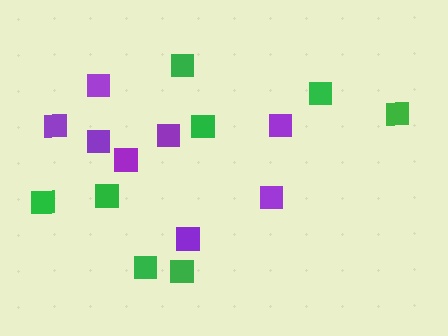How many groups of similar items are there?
There are 2 groups: one group of green squares (8) and one group of purple squares (8).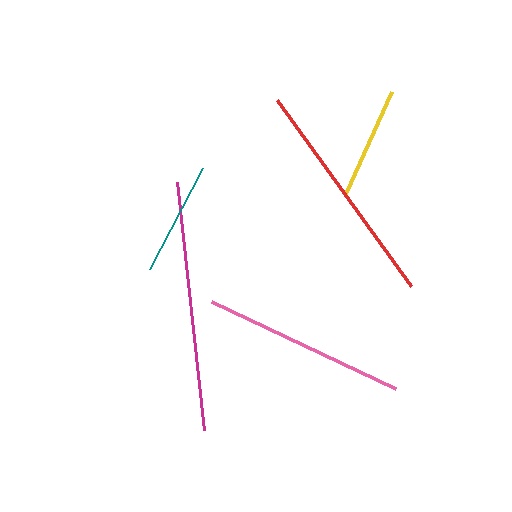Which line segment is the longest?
The magenta line is the longest at approximately 249 pixels.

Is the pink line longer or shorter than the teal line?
The pink line is longer than the teal line.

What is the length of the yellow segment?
The yellow segment is approximately 112 pixels long.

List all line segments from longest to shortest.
From longest to shortest: magenta, red, pink, teal, yellow.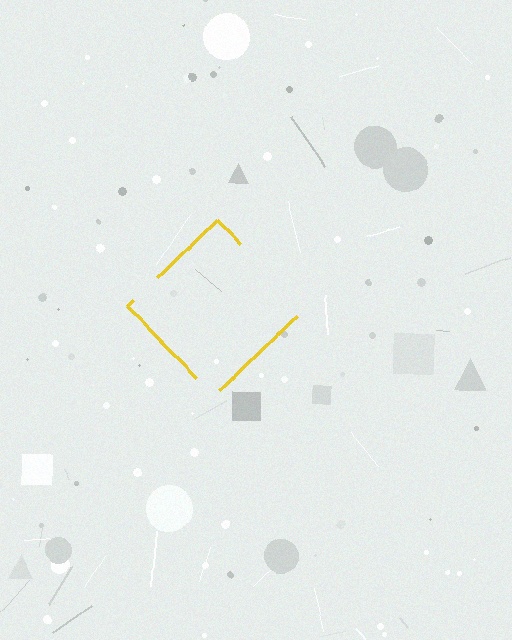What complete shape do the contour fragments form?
The contour fragments form a diamond.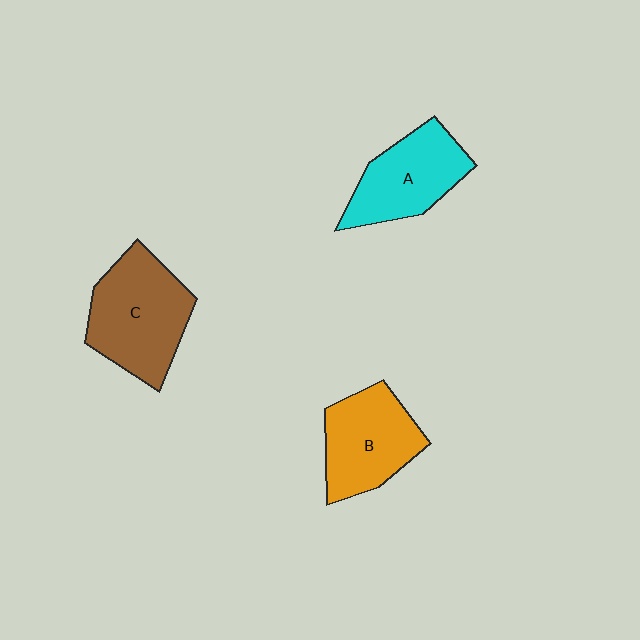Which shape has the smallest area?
Shape A (cyan).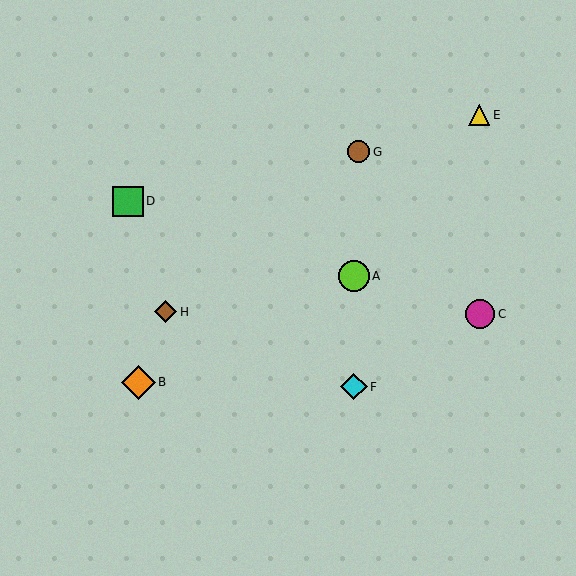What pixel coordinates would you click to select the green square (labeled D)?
Click at (128, 201) to select the green square D.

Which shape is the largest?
The orange diamond (labeled B) is the largest.